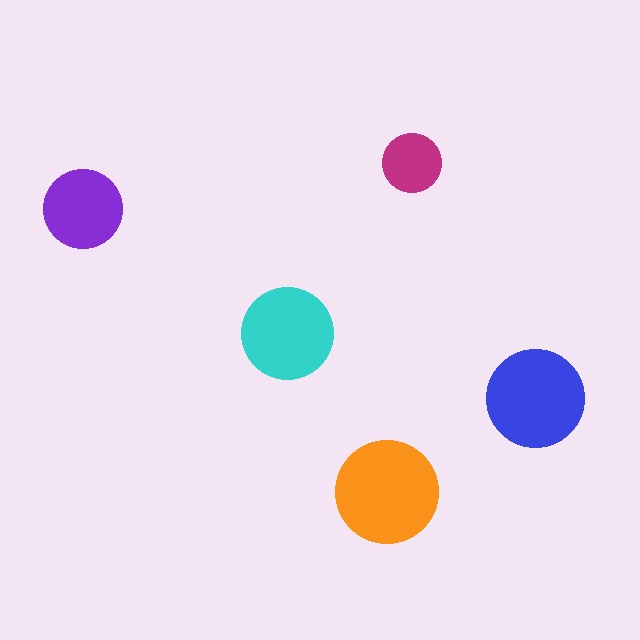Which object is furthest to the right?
The blue circle is rightmost.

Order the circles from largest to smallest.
the orange one, the blue one, the cyan one, the purple one, the magenta one.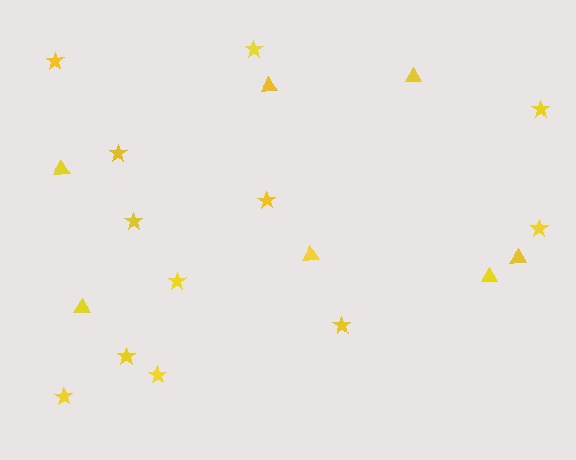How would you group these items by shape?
There are 2 groups: one group of stars (12) and one group of triangles (7).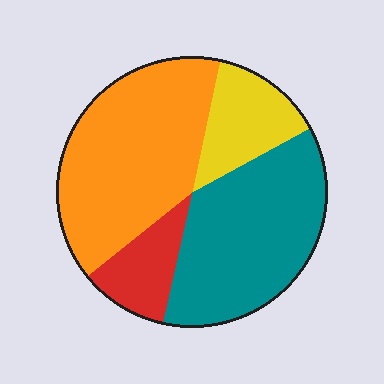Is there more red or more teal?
Teal.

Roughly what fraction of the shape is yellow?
Yellow covers 14% of the shape.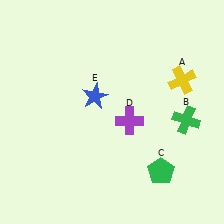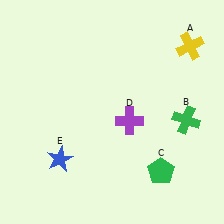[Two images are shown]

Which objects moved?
The objects that moved are: the yellow cross (A), the blue star (E).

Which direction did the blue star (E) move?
The blue star (E) moved down.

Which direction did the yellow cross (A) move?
The yellow cross (A) moved up.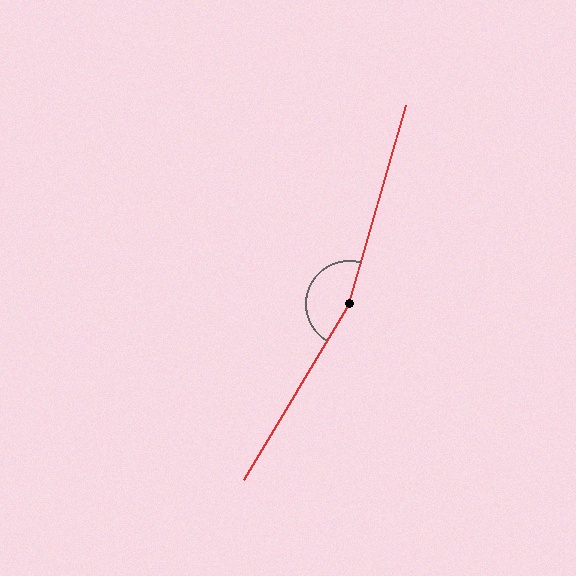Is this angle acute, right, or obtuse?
It is obtuse.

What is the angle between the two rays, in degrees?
Approximately 165 degrees.